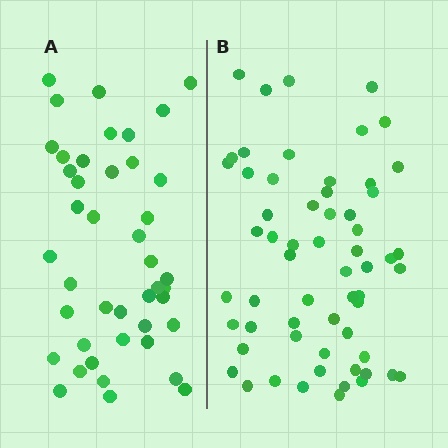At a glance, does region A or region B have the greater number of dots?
Region B (the right region) has more dots.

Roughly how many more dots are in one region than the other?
Region B has approximately 15 more dots than region A.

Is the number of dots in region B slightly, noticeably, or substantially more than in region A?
Region B has noticeably more, but not dramatically so. The ratio is roughly 1.4 to 1.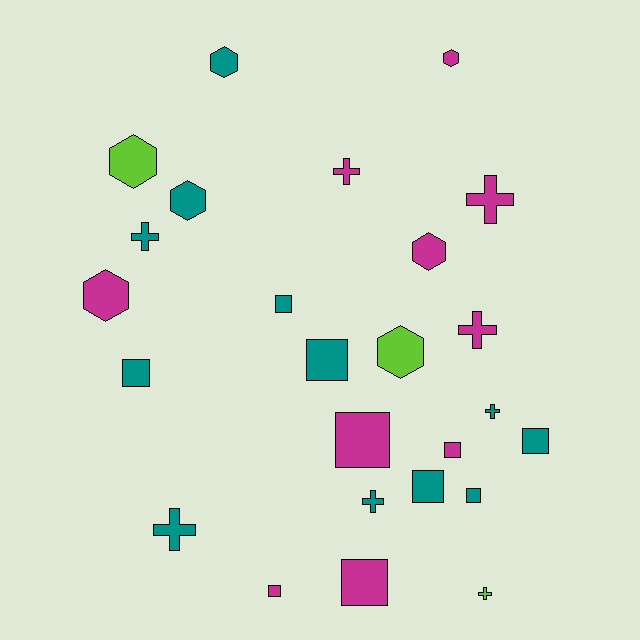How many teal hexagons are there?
There are 2 teal hexagons.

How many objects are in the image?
There are 25 objects.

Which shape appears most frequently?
Square, with 10 objects.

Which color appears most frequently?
Teal, with 12 objects.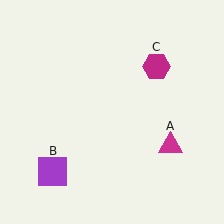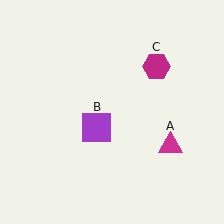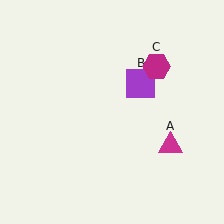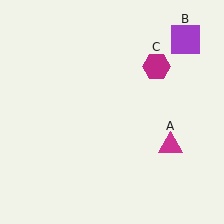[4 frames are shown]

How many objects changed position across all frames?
1 object changed position: purple square (object B).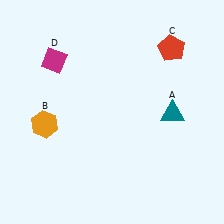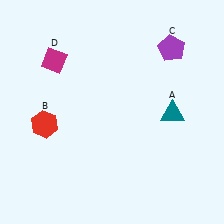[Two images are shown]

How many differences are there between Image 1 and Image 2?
There are 2 differences between the two images.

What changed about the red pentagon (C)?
In Image 1, C is red. In Image 2, it changed to purple.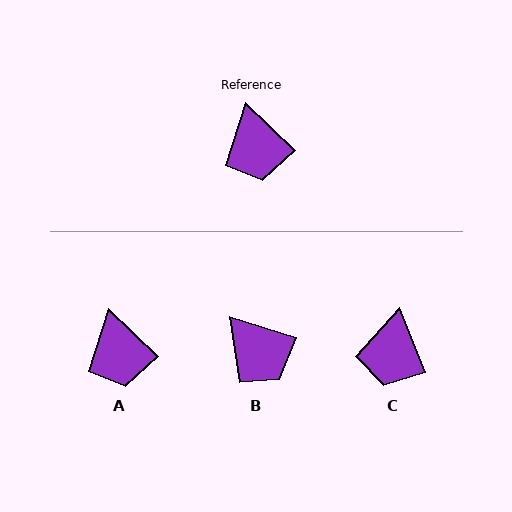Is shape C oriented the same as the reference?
No, it is off by about 24 degrees.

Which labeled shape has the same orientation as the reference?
A.